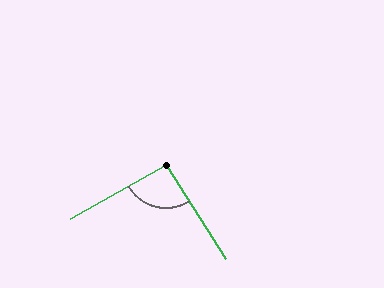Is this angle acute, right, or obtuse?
It is approximately a right angle.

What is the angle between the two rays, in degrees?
Approximately 93 degrees.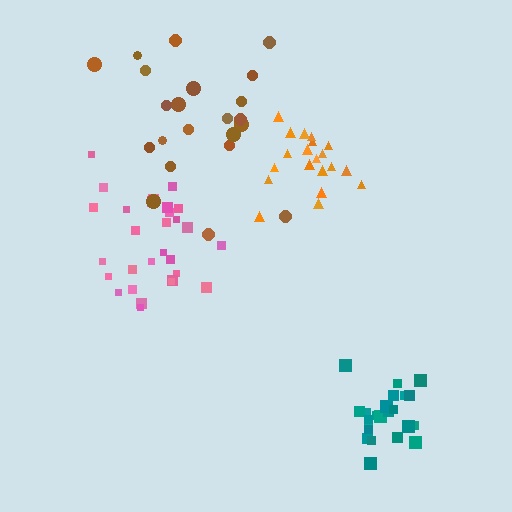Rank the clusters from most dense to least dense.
teal, pink, orange, brown.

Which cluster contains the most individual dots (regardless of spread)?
Pink (29).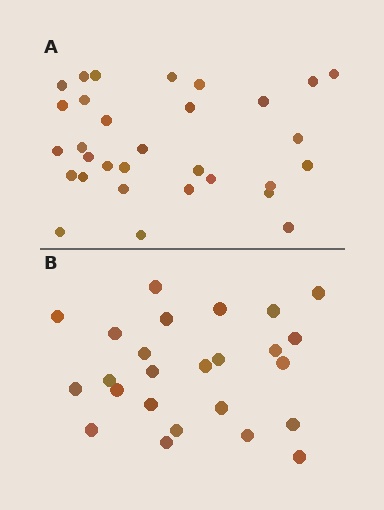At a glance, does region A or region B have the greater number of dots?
Region A (the top region) has more dots.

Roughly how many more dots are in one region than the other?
Region A has about 6 more dots than region B.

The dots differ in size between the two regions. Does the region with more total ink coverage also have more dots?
No. Region B has more total ink coverage because its dots are larger, but region A actually contains more individual dots. Total area can be misleading — the number of items is what matters here.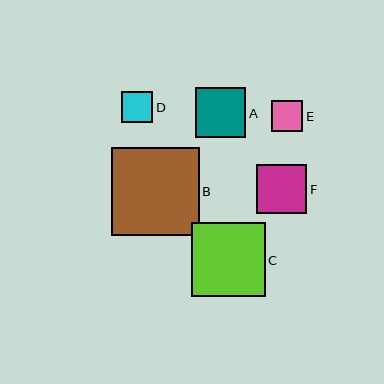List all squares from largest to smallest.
From largest to smallest: B, C, A, F, E, D.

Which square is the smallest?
Square D is the smallest with a size of approximately 31 pixels.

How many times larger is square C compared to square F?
Square C is approximately 1.5 times the size of square F.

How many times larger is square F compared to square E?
Square F is approximately 1.6 times the size of square E.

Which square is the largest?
Square B is the largest with a size of approximately 87 pixels.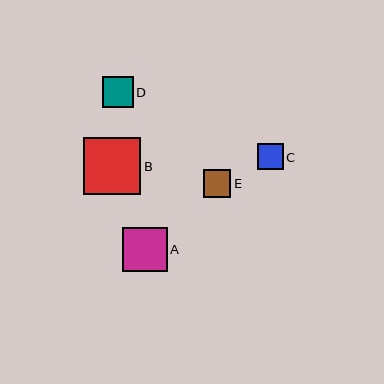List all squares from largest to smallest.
From largest to smallest: B, A, D, E, C.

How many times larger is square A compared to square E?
Square A is approximately 1.6 times the size of square E.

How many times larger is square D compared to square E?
Square D is approximately 1.1 times the size of square E.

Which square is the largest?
Square B is the largest with a size of approximately 57 pixels.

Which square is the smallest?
Square C is the smallest with a size of approximately 26 pixels.